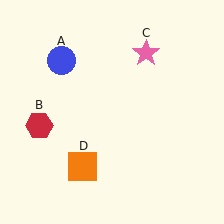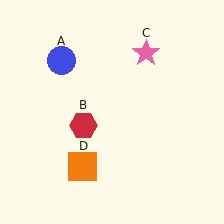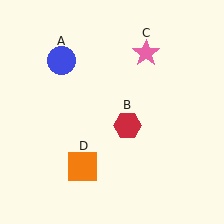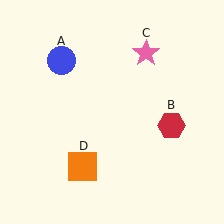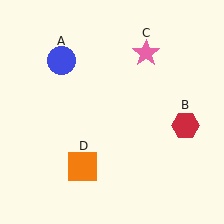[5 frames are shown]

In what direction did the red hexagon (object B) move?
The red hexagon (object B) moved right.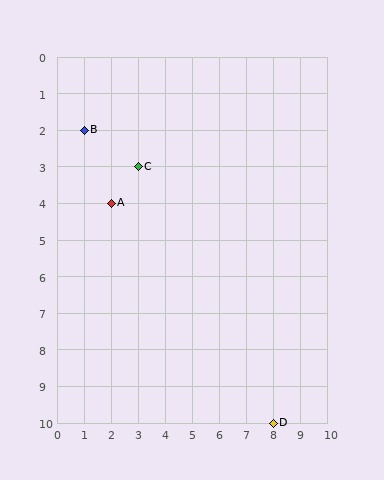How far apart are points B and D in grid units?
Points B and D are 7 columns and 8 rows apart (about 10.6 grid units diagonally).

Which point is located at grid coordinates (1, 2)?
Point B is at (1, 2).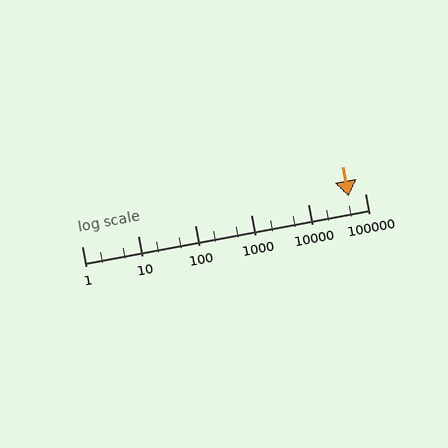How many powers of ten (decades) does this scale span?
The scale spans 5 decades, from 1 to 100000.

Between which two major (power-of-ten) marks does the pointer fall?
The pointer is between 10000 and 100000.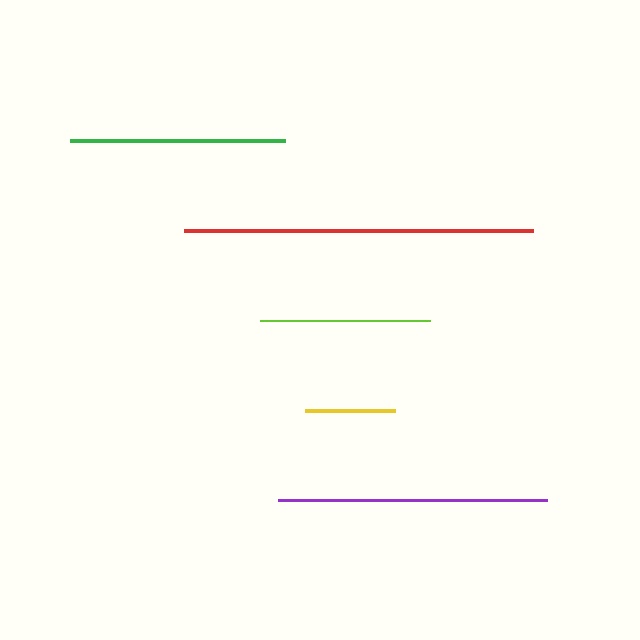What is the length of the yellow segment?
The yellow segment is approximately 90 pixels long.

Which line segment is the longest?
The red line is the longest at approximately 349 pixels.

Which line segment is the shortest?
The yellow line is the shortest at approximately 90 pixels.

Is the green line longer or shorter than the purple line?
The purple line is longer than the green line.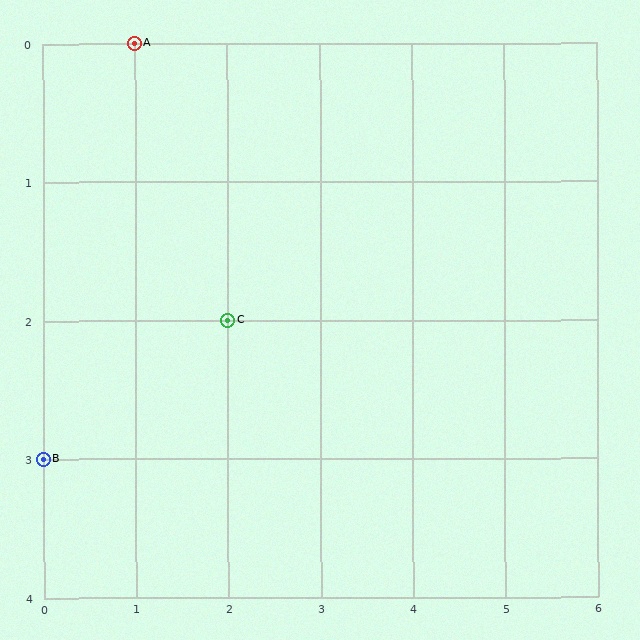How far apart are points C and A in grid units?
Points C and A are 1 column and 2 rows apart (about 2.2 grid units diagonally).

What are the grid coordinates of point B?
Point B is at grid coordinates (0, 3).